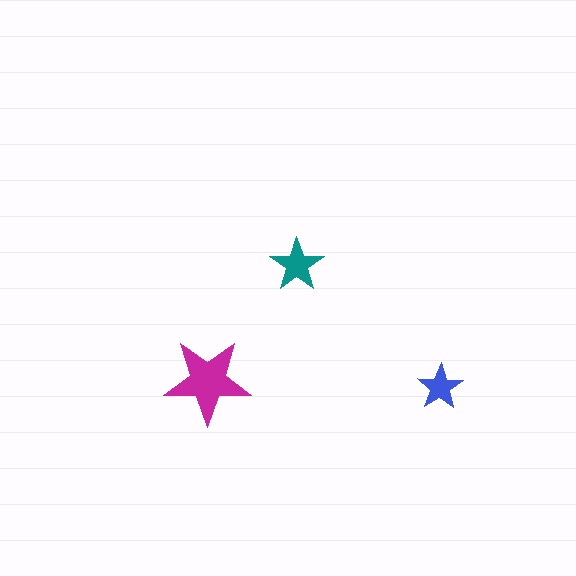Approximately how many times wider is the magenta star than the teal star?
About 1.5 times wider.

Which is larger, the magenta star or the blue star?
The magenta one.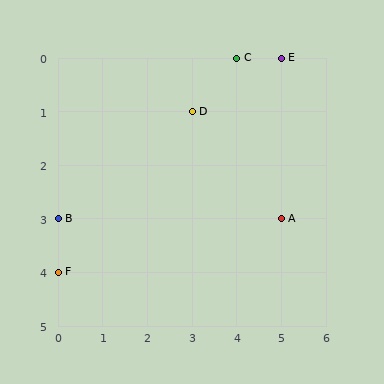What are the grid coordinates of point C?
Point C is at grid coordinates (4, 0).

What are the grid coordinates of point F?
Point F is at grid coordinates (0, 4).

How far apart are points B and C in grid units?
Points B and C are 4 columns and 3 rows apart (about 5.0 grid units diagonally).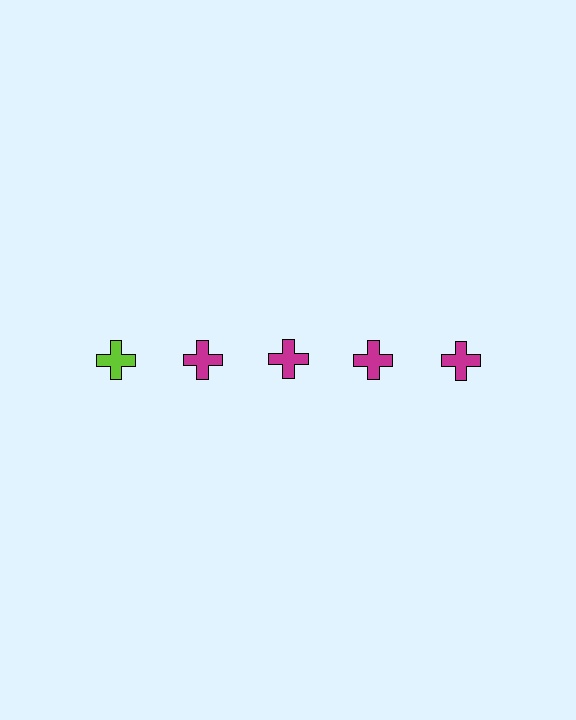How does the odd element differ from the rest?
It has a different color: lime instead of magenta.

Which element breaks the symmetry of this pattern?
The lime cross in the top row, leftmost column breaks the symmetry. All other shapes are magenta crosses.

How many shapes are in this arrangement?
There are 5 shapes arranged in a grid pattern.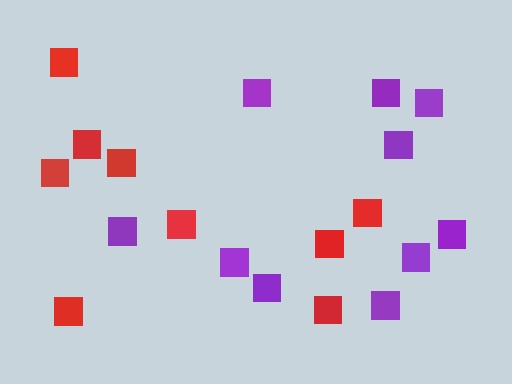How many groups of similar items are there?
There are 2 groups: one group of red squares (9) and one group of purple squares (10).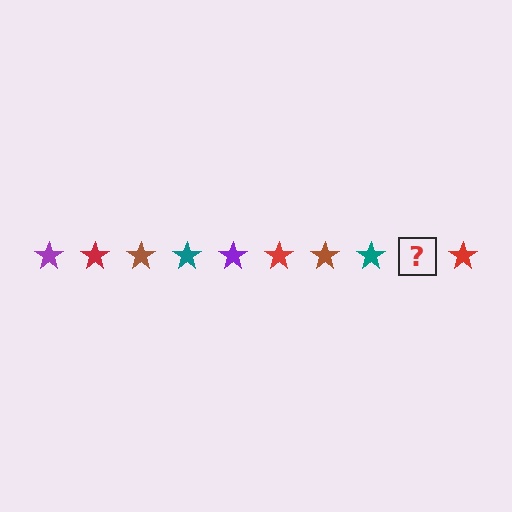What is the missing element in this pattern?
The missing element is a purple star.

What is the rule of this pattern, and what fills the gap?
The rule is that the pattern cycles through purple, red, brown, teal stars. The gap should be filled with a purple star.